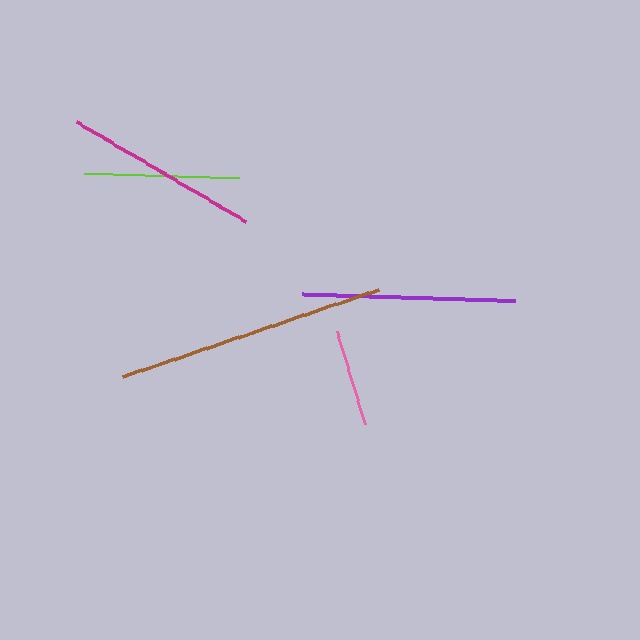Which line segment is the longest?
The brown line is the longest at approximately 270 pixels.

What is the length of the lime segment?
The lime segment is approximately 155 pixels long.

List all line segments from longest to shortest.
From longest to shortest: brown, purple, magenta, lime, pink.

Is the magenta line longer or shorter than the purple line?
The purple line is longer than the magenta line.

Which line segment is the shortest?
The pink line is the shortest at approximately 98 pixels.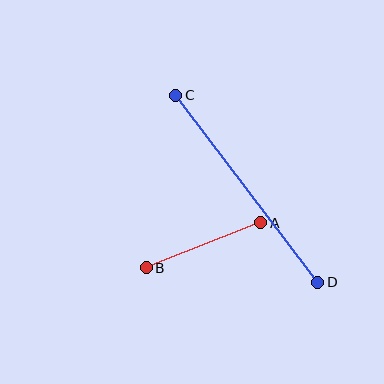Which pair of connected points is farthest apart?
Points C and D are farthest apart.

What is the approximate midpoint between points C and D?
The midpoint is at approximately (247, 189) pixels.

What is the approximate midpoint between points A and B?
The midpoint is at approximately (203, 245) pixels.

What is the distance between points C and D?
The distance is approximately 235 pixels.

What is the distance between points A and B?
The distance is approximately 123 pixels.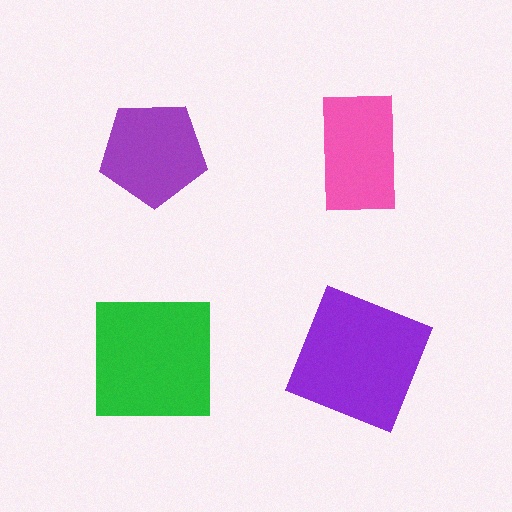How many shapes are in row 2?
2 shapes.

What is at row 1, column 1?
A purple pentagon.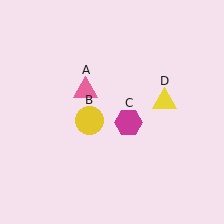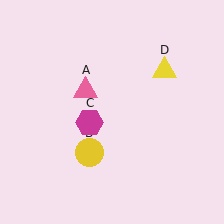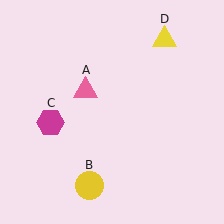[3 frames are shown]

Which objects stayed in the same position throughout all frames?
Pink triangle (object A) remained stationary.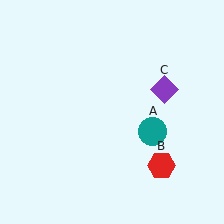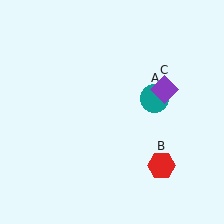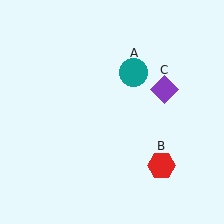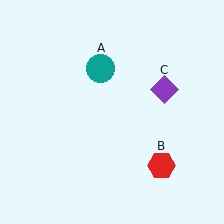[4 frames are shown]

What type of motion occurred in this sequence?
The teal circle (object A) rotated counterclockwise around the center of the scene.